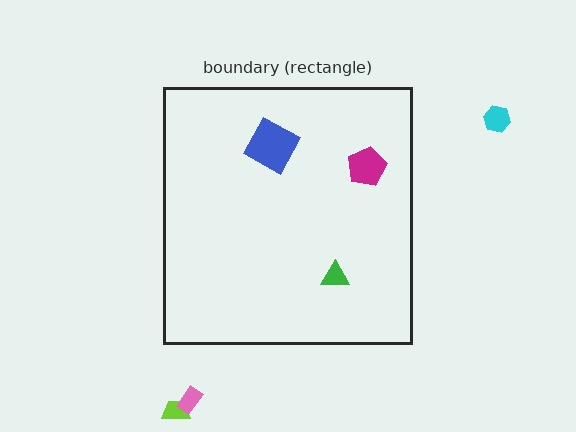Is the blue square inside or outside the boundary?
Inside.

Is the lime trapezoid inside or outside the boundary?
Outside.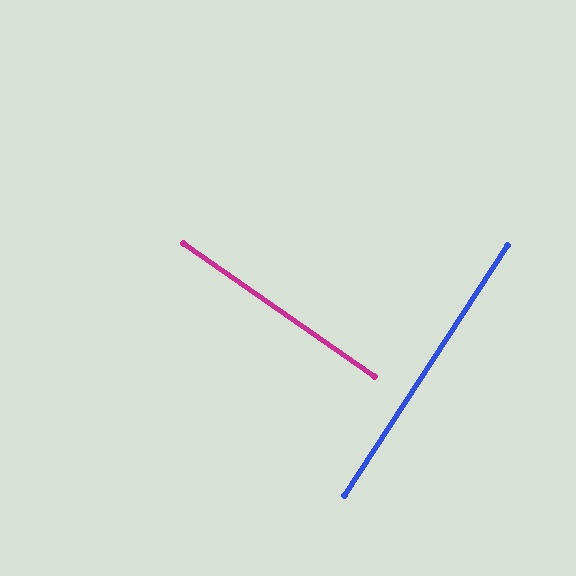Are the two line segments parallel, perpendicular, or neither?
Perpendicular — they meet at approximately 88°.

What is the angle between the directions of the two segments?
Approximately 88 degrees.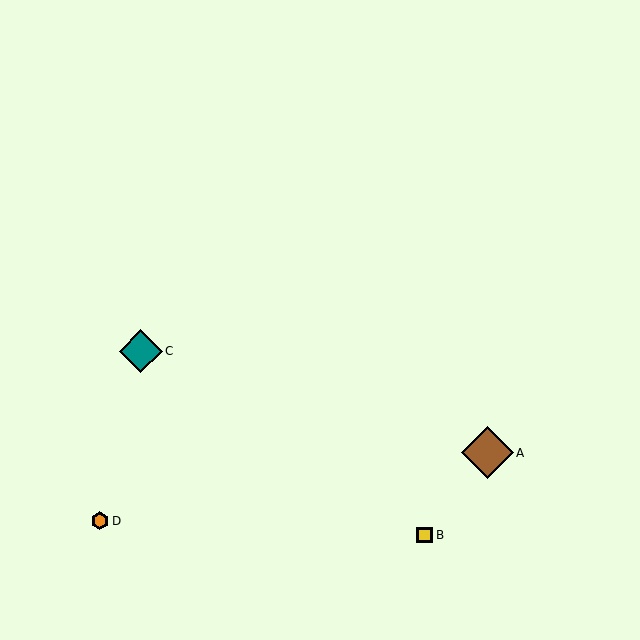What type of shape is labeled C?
Shape C is a teal diamond.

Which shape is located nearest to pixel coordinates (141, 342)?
The teal diamond (labeled C) at (141, 351) is nearest to that location.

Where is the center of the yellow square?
The center of the yellow square is at (425, 535).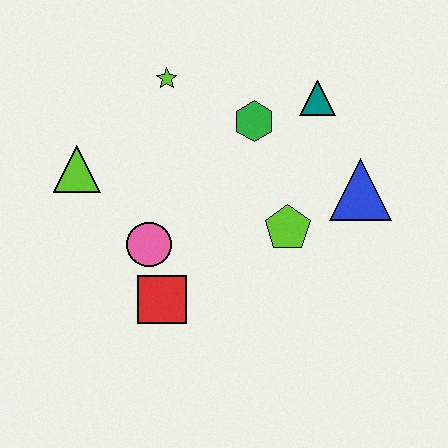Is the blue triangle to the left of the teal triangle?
No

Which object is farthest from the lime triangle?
The blue triangle is farthest from the lime triangle.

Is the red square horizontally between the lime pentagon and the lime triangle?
Yes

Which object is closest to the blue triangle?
The lime pentagon is closest to the blue triangle.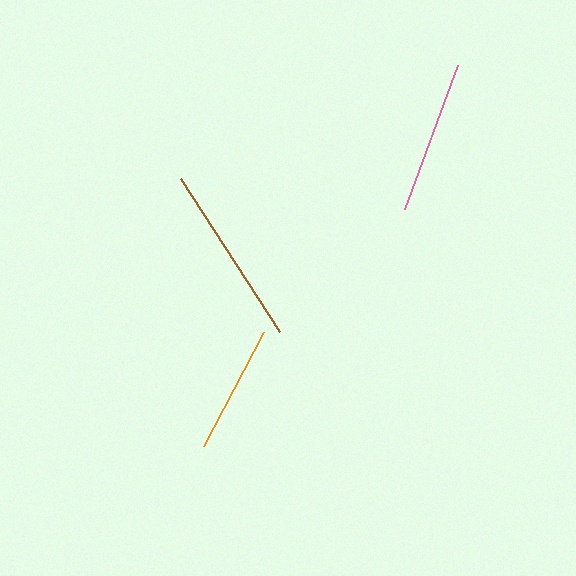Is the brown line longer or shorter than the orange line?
The brown line is longer than the orange line.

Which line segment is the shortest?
The orange line is the shortest at approximately 129 pixels.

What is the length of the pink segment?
The pink segment is approximately 153 pixels long.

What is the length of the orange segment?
The orange segment is approximately 129 pixels long.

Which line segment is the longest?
The brown line is the longest at approximately 182 pixels.